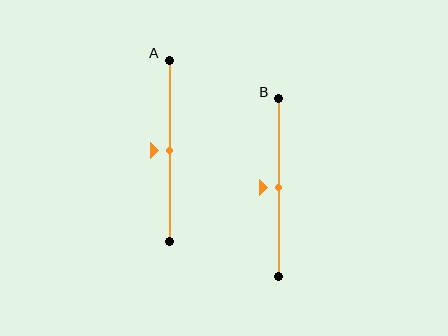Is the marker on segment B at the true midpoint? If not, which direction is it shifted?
Yes, the marker on segment B is at the true midpoint.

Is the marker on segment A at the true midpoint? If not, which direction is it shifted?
Yes, the marker on segment A is at the true midpoint.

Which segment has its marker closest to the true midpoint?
Segment A has its marker closest to the true midpoint.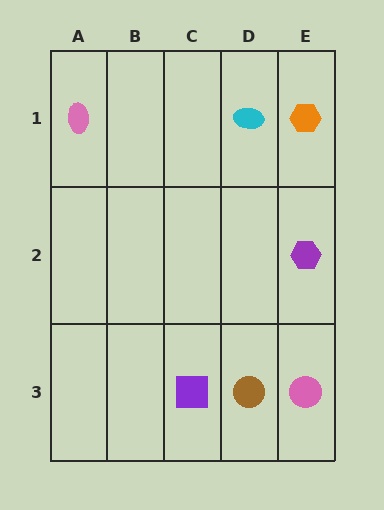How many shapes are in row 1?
3 shapes.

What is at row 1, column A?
A pink ellipse.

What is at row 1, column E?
An orange hexagon.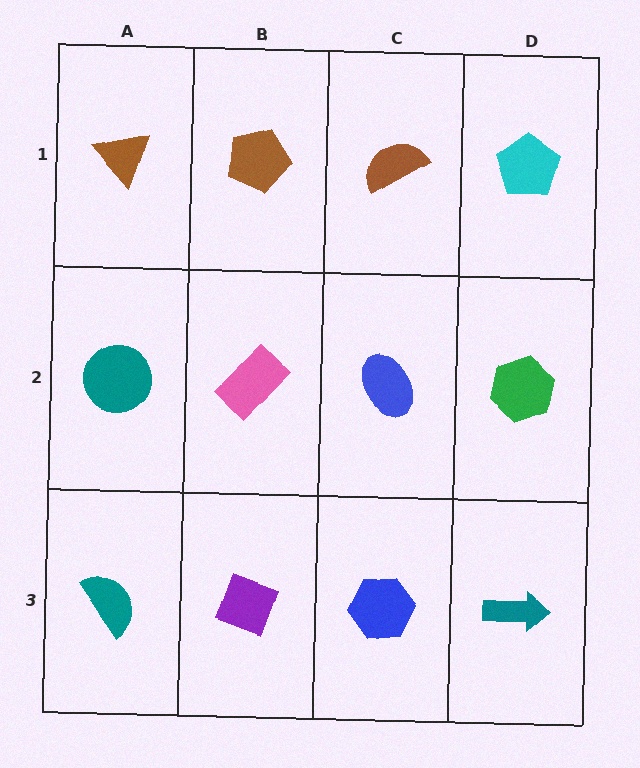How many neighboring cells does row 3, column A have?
2.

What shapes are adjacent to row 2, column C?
A brown semicircle (row 1, column C), a blue hexagon (row 3, column C), a pink rectangle (row 2, column B), a green hexagon (row 2, column D).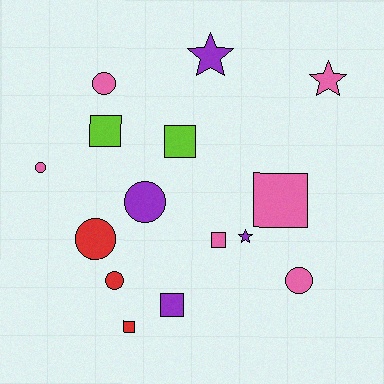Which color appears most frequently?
Pink, with 6 objects.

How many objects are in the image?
There are 15 objects.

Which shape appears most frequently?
Square, with 6 objects.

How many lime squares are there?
There are 2 lime squares.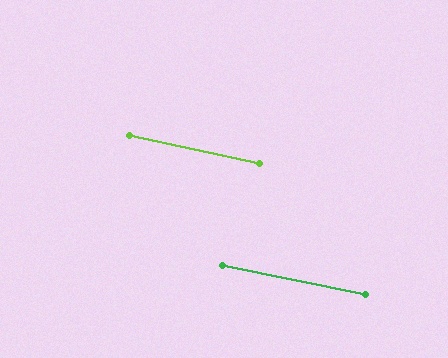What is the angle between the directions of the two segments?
Approximately 1 degree.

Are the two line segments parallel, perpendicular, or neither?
Parallel — their directions differ by only 0.7°.